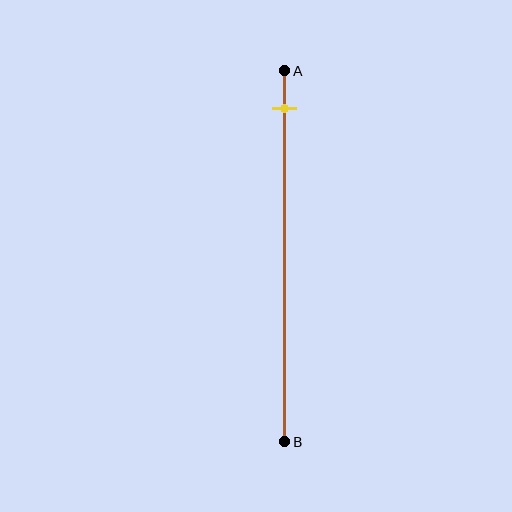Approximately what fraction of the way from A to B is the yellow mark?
The yellow mark is approximately 10% of the way from A to B.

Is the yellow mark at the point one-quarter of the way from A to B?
No, the mark is at about 10% from A, not at the 25% one-quarter point.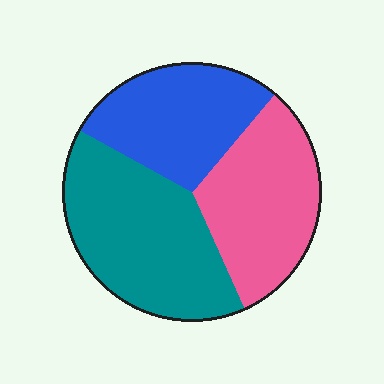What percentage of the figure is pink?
Pink takes up about one third (1/3) of the figure.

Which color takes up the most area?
Teal, at roughly 40%.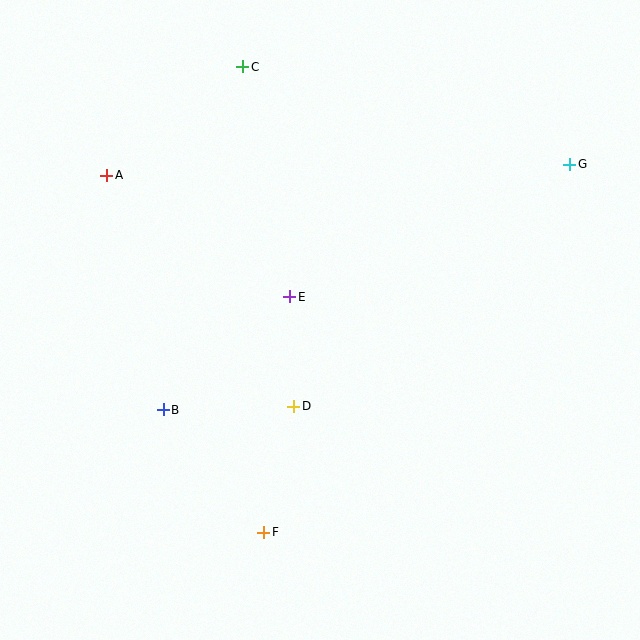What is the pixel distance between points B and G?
The distance between B and G is 475 pixels.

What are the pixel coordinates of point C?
Point C is at (243, 67).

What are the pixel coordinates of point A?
Point A is at (107, 175).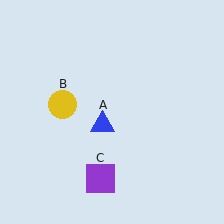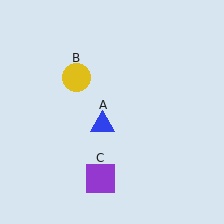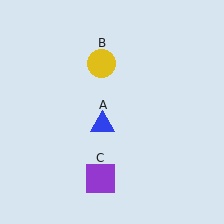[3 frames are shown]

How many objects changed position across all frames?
1 object changed position: yellow circle (object B).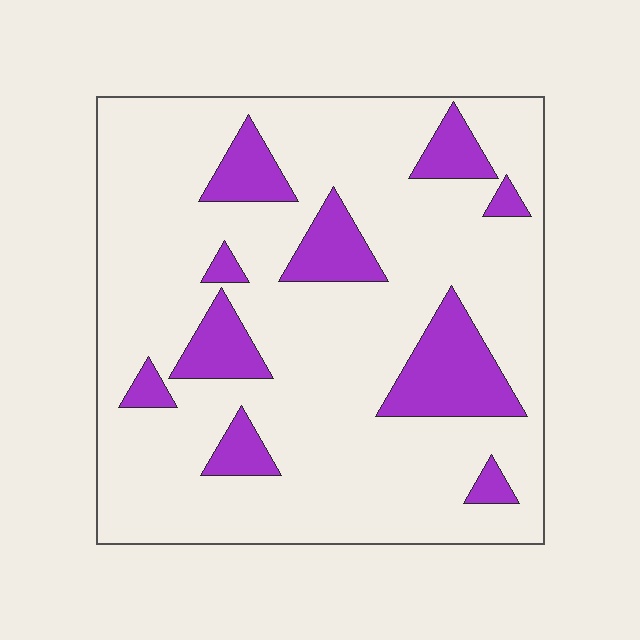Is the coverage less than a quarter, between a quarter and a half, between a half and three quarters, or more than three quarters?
Less than a quarter.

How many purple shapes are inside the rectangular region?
10.